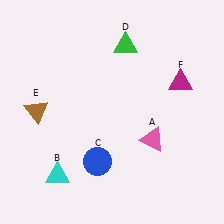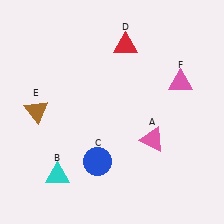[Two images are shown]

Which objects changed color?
D changed from green to red. F changed from magenta to pink.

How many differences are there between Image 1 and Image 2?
There are 2 differences between the two images.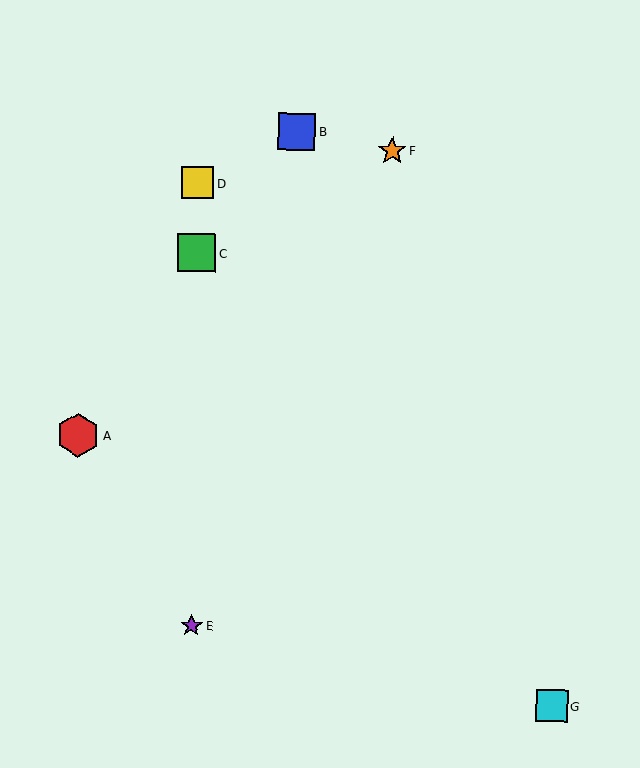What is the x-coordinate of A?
Object A is at x≈78.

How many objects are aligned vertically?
3 objects (C, D, E) are aligned vertically.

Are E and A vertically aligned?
No, E is at x≈191 and A is at x≈78.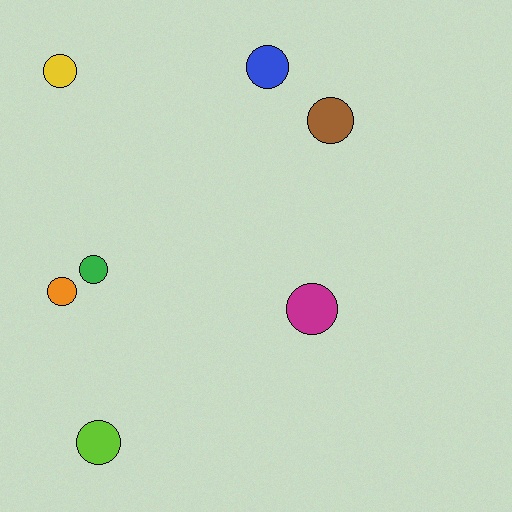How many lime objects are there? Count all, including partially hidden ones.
There is 1 lime object.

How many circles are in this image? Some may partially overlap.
There are 7 circles.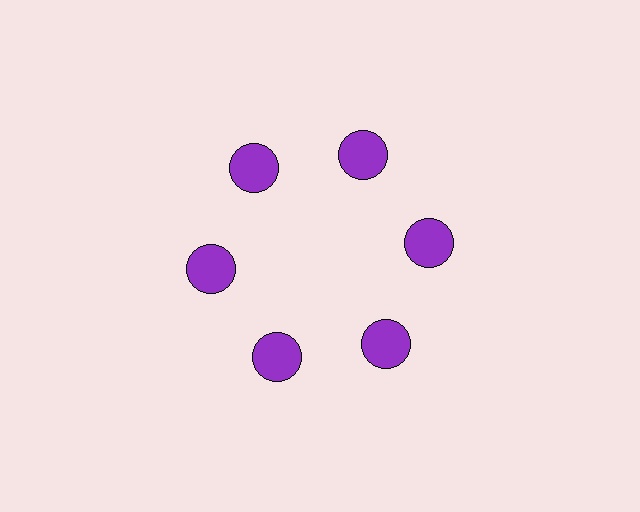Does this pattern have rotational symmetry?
Yes, this pattern has 6-fold rotational symmetry. It looks the same after rotating 60 degrees around the center.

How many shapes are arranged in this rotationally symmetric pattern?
There are 6 shapes, arranged in 6 groups of 1.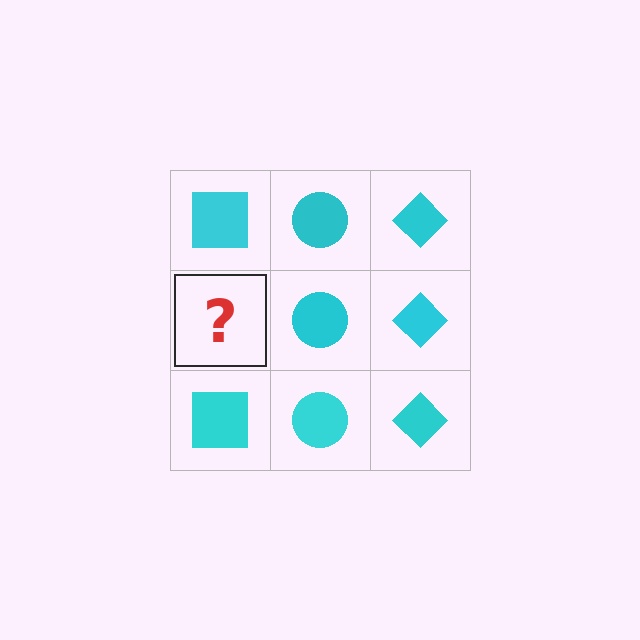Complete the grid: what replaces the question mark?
The question mark should be replaced with a cyan square.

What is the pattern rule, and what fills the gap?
The rule is that each column has a consistent shape. The gap should be filled with a cyan square.